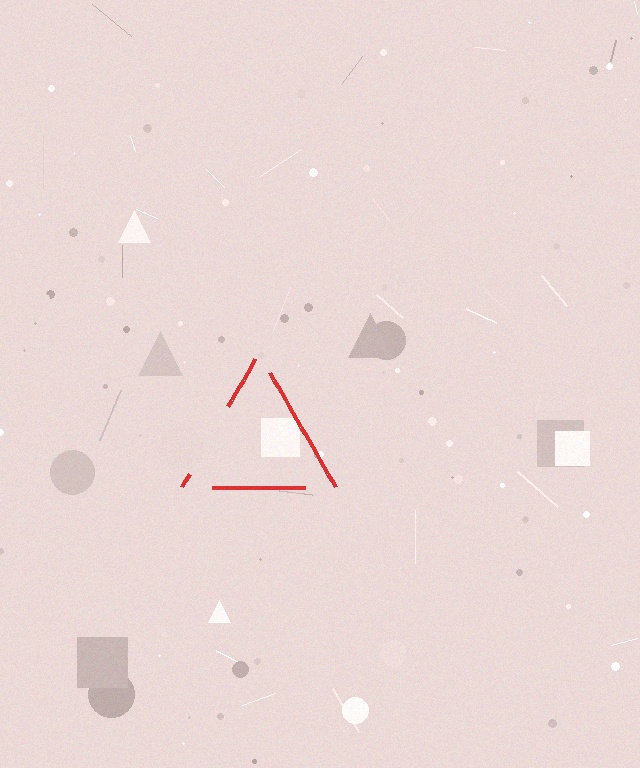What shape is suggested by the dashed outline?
The dashed outline suggests a triangle.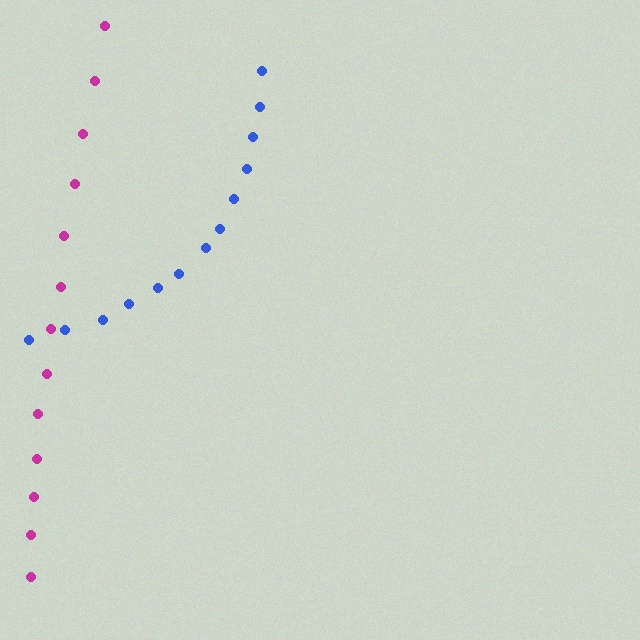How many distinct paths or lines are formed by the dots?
There are 2 distinct paths.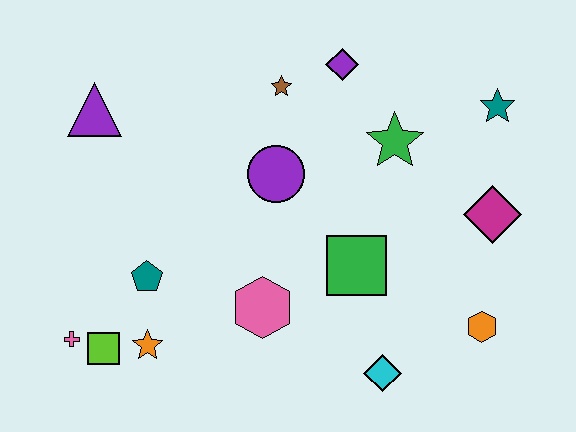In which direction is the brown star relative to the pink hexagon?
The brown star is above the pink hexagon.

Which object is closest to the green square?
The pink hexagon is closest to the green square.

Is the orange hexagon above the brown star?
No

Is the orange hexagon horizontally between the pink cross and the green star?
No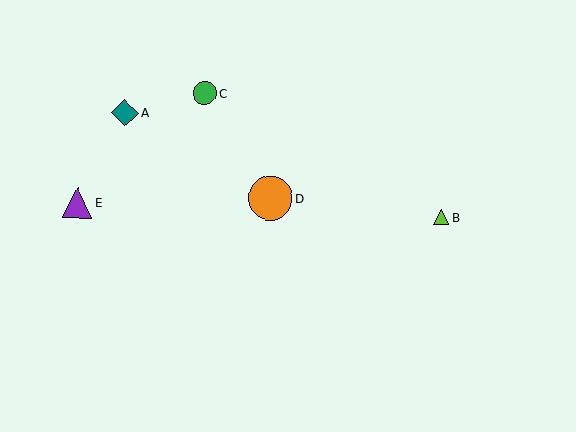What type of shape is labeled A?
Shape A is a teal diamond.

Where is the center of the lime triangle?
The center of the lime triangle is at (441, 218).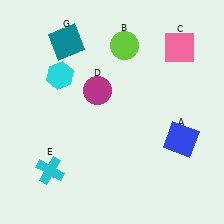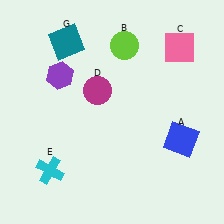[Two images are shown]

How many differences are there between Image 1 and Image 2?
There is 1 difference between the two images.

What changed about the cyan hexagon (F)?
In Image 1, F is cyan. In Image 2, it changed to purple.